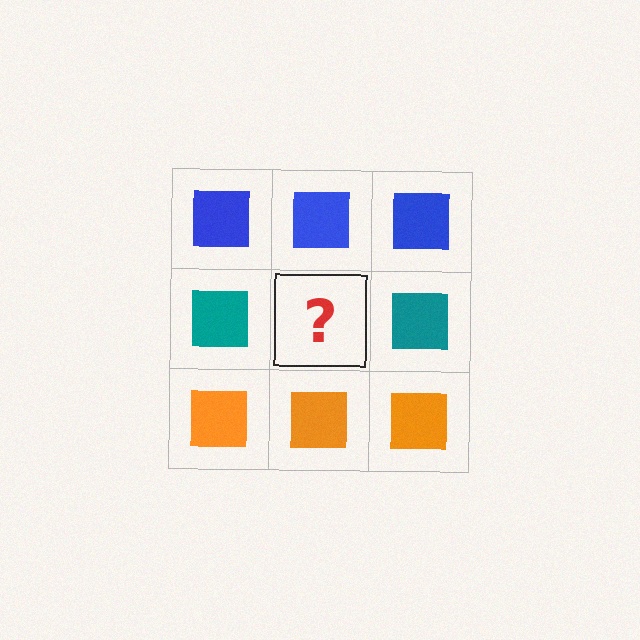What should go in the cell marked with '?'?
The missing cell should contain a teal square.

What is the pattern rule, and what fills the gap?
The rule is that each row has a consistent color. The gap should be filled with a teal square.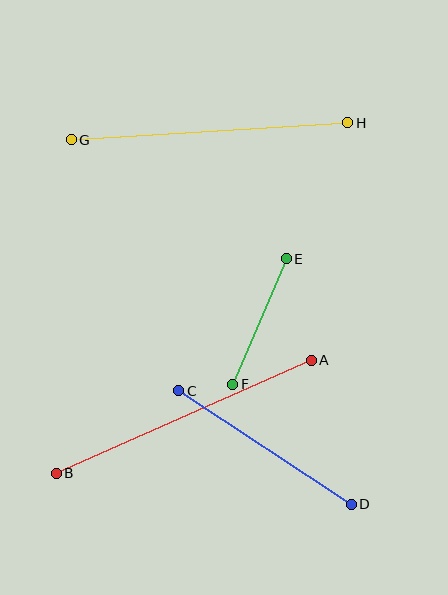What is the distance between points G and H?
The distance is approximately 277 pixels.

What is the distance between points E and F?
The distance is approximately 136 pixels.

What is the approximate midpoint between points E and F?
The midpoint is at approximately (260, 322) pixels.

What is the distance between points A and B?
The distance is approximately 279 pixels.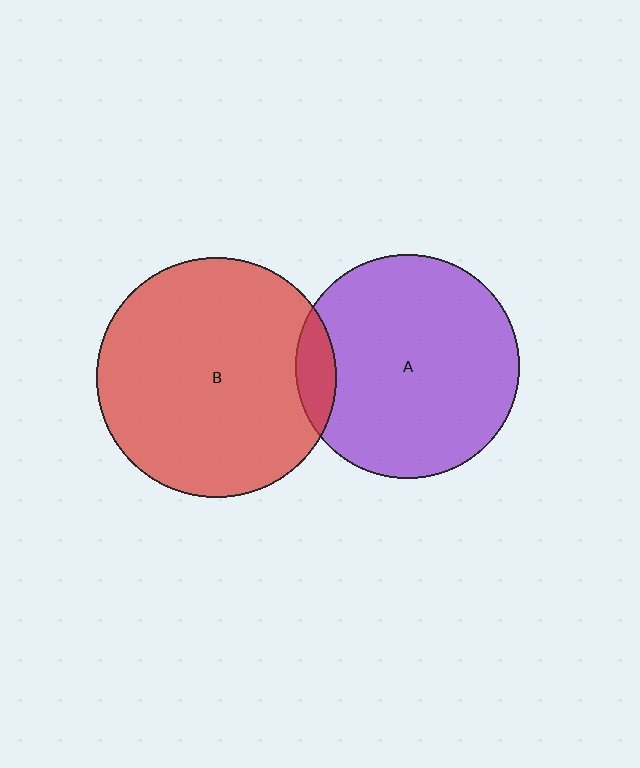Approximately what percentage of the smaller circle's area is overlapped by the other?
Approximately 10%.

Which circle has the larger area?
Circle B (red).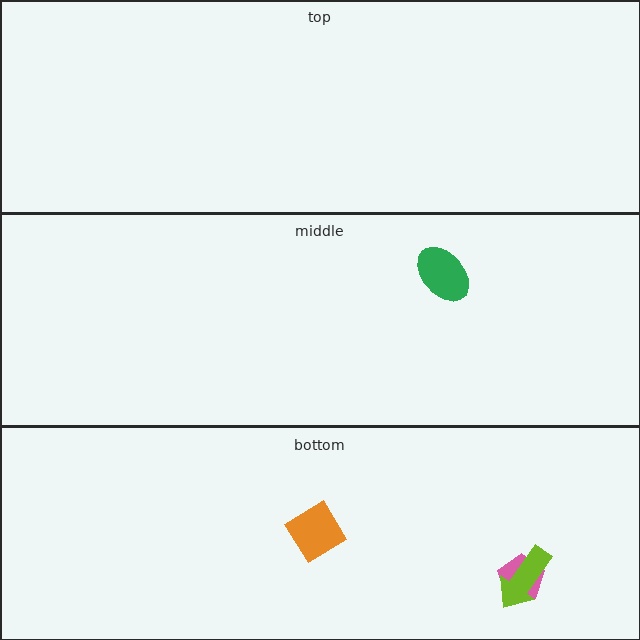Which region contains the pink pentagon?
The bottom region.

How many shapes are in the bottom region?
3.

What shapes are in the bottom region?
The orange diamond, the pink pentagon, the lime arrow.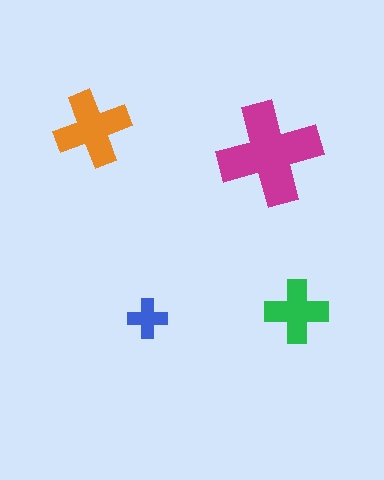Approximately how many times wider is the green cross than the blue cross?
About 1.5 times wider.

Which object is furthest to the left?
The orange cross is leftmost.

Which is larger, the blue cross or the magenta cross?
The magenta one.